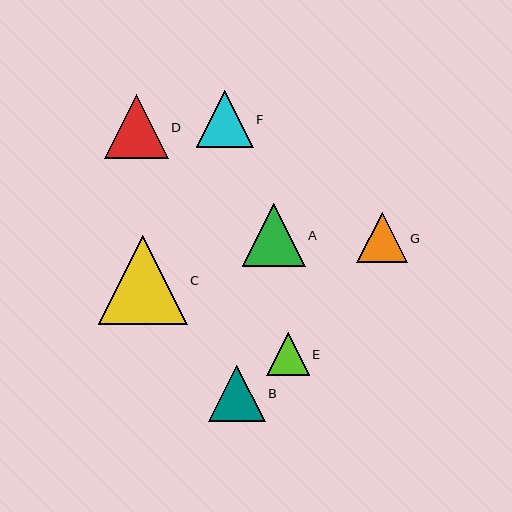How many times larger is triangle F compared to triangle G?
Triangle F is approximately 1.1 times the size of triangle G.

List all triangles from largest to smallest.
From largest to smallest: C, D, A, F, B, G, E.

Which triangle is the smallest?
Triangle E is the smallest with a size of approximately 42 pixels.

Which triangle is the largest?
Triangle C is the largest with a size of approximately 89 pixels.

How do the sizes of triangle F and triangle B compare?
Triangle F and triangle B are approximately the same size.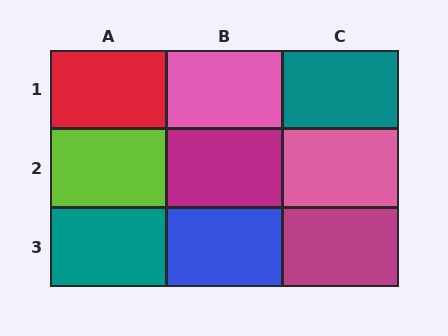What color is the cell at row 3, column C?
Magenta.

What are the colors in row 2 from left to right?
Lime, magenta, pink.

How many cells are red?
1 cell is red.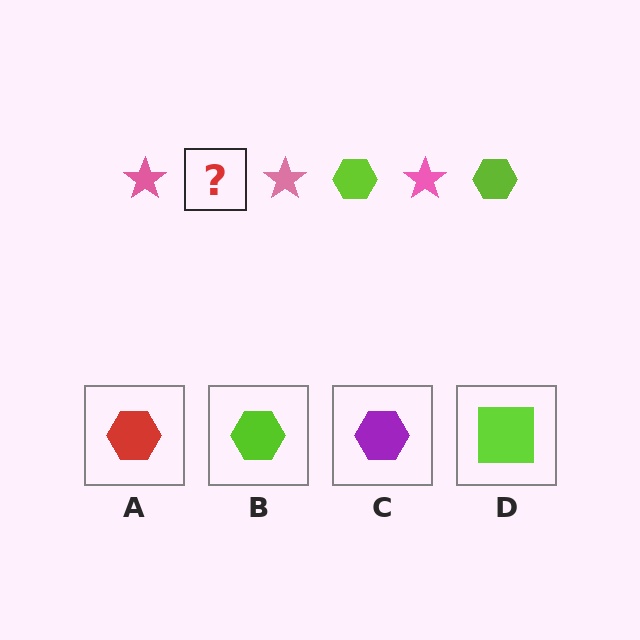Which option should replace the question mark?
Option B.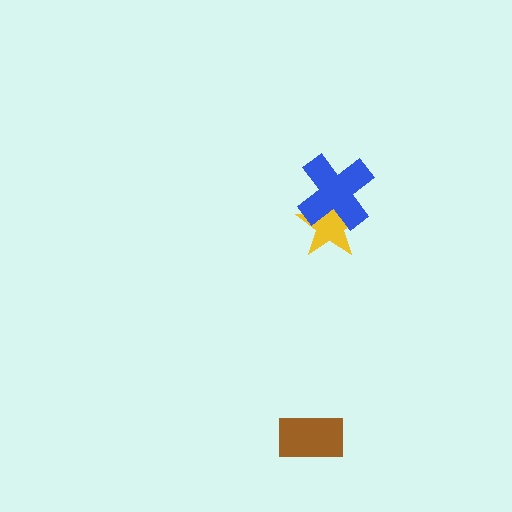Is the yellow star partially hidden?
Yes, it is partially covered by another shape.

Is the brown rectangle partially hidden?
No, no other shape covers it.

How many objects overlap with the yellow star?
1 object overlaps with the yellow star.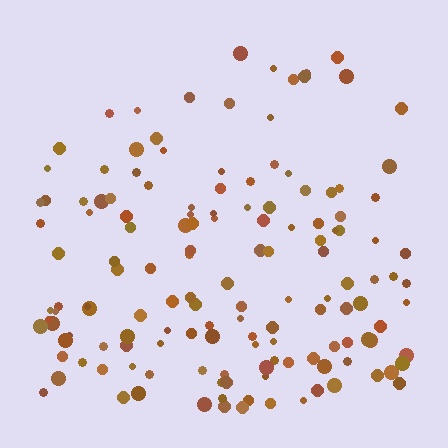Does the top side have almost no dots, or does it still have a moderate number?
Still a moderate number, just noticeably fewer than the bottom.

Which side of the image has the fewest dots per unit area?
The top.